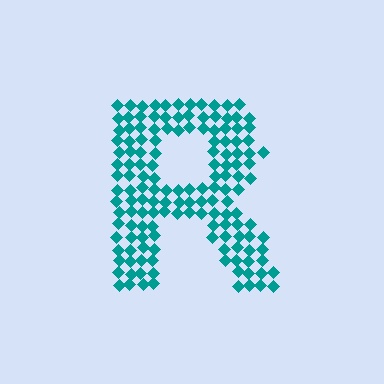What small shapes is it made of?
It is made of small diamonds.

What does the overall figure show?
The overall figure shows the letter R.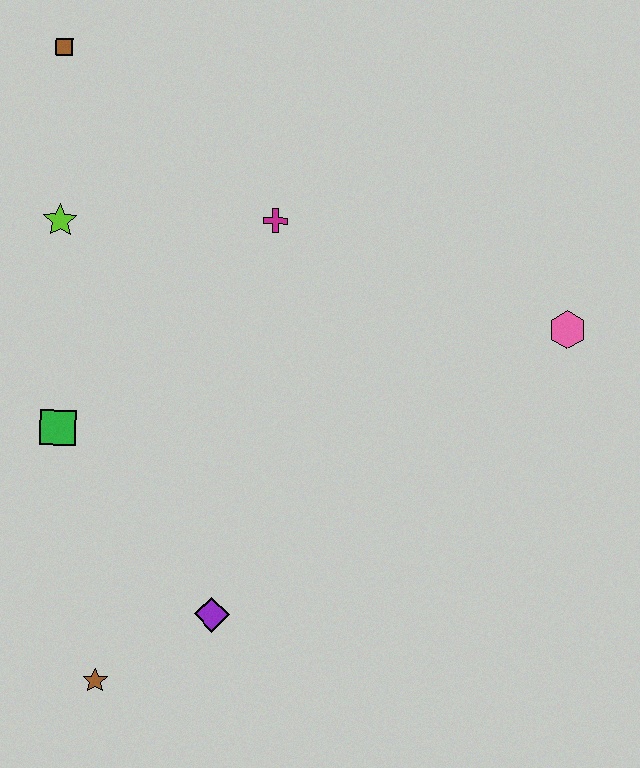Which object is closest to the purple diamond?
The brown star is closest to the purple diamond.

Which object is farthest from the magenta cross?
The brown star is farthest from the magenta cross.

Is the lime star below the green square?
No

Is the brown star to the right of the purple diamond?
No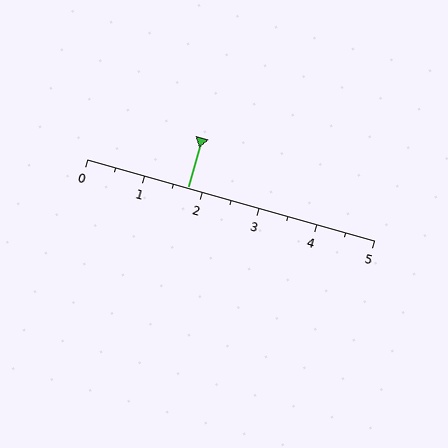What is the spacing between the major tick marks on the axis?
The major ticks are spaced 1 apart.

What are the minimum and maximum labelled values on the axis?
The axis runs from 0 to 5.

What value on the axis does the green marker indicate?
The marker indicates approximately 1.8.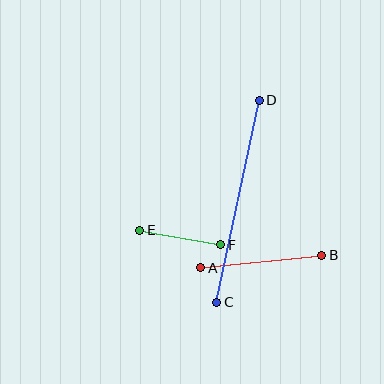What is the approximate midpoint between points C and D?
The midpoint is at approximately (238, 201) pixels.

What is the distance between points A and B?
The distance is approximately 122 pixels.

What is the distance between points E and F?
The distance is approximately 82 pixels.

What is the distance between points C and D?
The distance is approximately 206 pixels.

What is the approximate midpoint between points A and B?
The midpoint is at approximately (261, 262) pixels.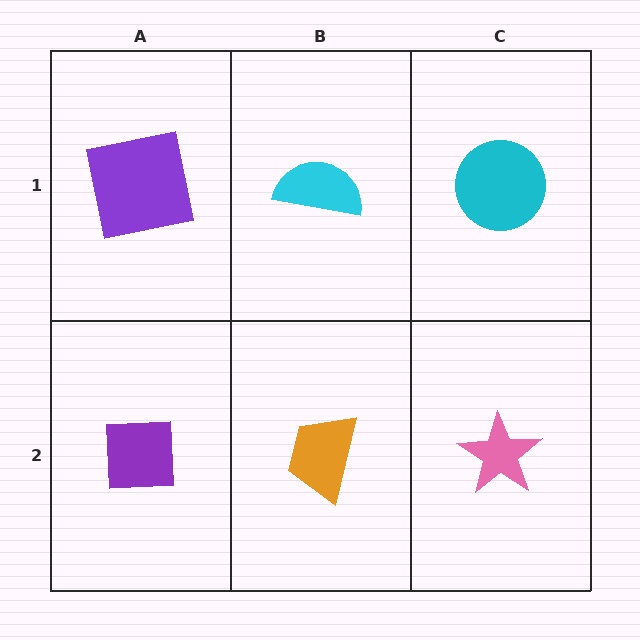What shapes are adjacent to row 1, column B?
An orange trapezoid (row 2, column B), a purple square (row 1, column A), a cyan circle (row 1, column C).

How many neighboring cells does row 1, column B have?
3.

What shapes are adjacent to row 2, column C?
A cyan circle (row 1, column C), an orange trapezoid (row 2, column B).